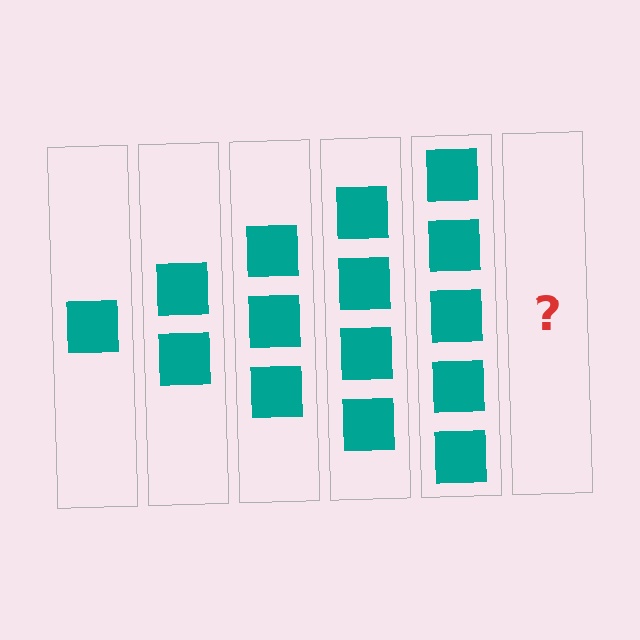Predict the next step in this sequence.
The next step is 6 squares.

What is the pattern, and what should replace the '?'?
The pattern is that each step adds one more square. The '?' should be 6 squares.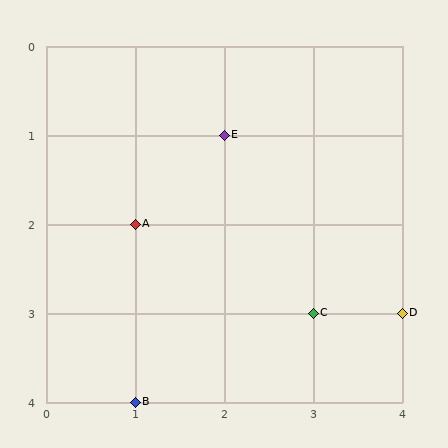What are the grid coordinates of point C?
Point C is at grid coordinates (3, 3).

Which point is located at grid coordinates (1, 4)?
Point B is at (1, 4).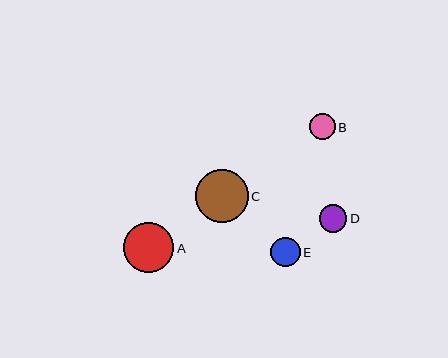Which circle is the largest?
Circle C is the largest with a size of approximately 53 pixels.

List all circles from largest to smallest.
From largest to smallest: C, A, E, D, B.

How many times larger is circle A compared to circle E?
Circle A is approximately 1.7 times the size of circle E.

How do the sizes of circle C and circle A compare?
Circle C and circle A are approximately the same size.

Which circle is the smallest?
Circle B is the smallest with a size of approximately 26 pixels.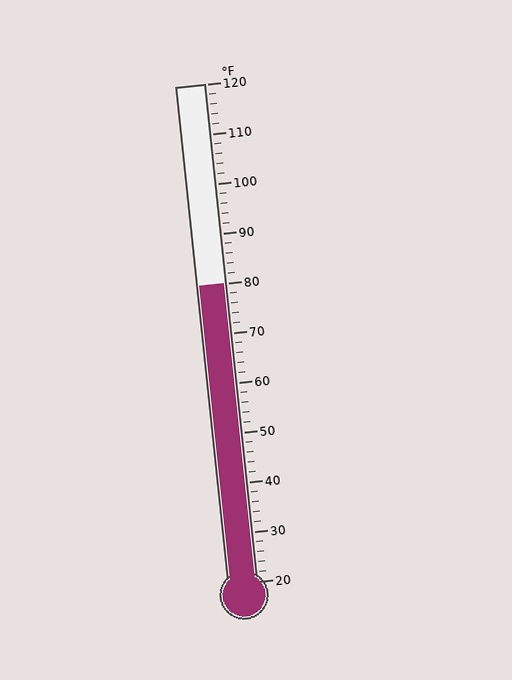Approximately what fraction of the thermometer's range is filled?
The thermometer is filled to approximately 60% of its range.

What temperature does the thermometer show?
The thermometer shows approximately 80°F.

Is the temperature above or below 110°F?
The temperature is below 110°F.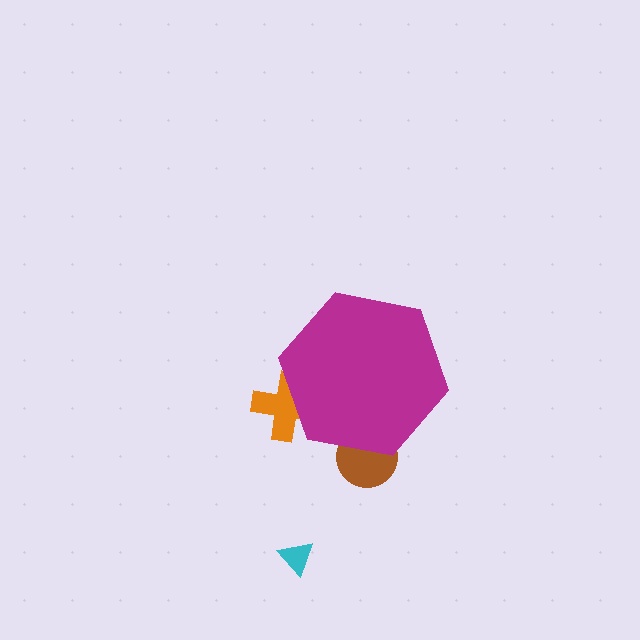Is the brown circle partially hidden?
Yes, the brown circle is partially hidden behind the magenta hexagon.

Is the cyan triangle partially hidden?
No, the cyan triangle is fully visible.